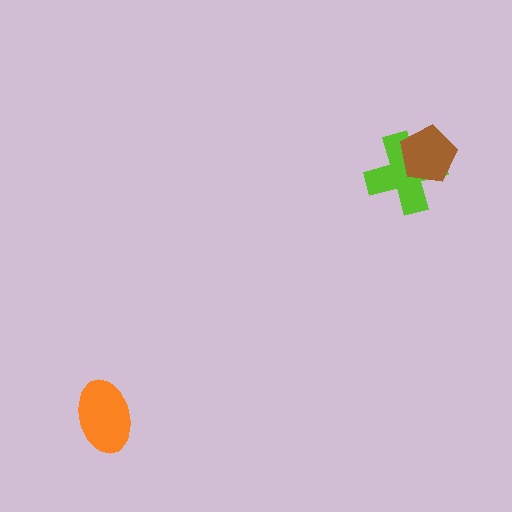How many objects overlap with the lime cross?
1 object overlaps with the lime cross.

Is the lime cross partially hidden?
Yes, it is partially covered by another shape.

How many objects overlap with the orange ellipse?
0 objects overlap with the orange ellipse.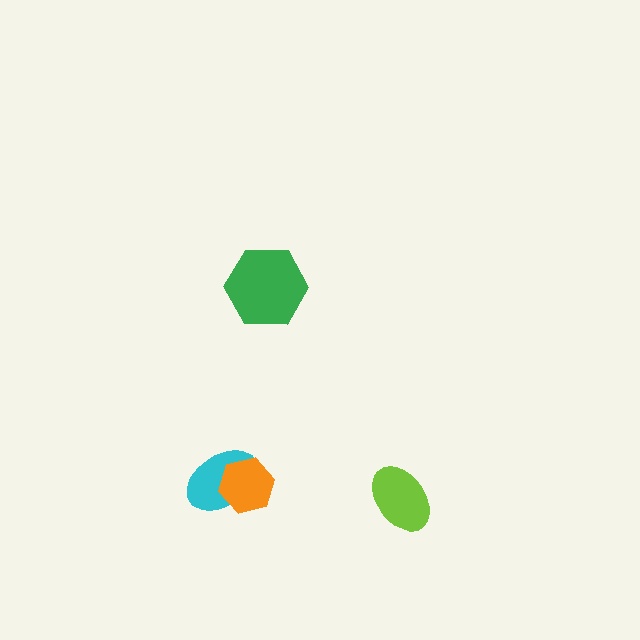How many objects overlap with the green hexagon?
0 objects overlap with the green hexagon.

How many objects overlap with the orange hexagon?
1 object overlaps with the orange hexagon.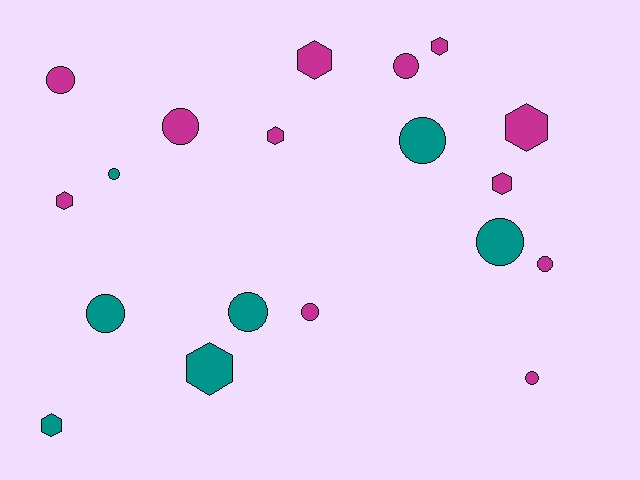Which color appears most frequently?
Magenta, with 12 objects.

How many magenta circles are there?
There are 6 magenta circles.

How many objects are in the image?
There are 19 objects.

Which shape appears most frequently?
Circle, with 11 objects.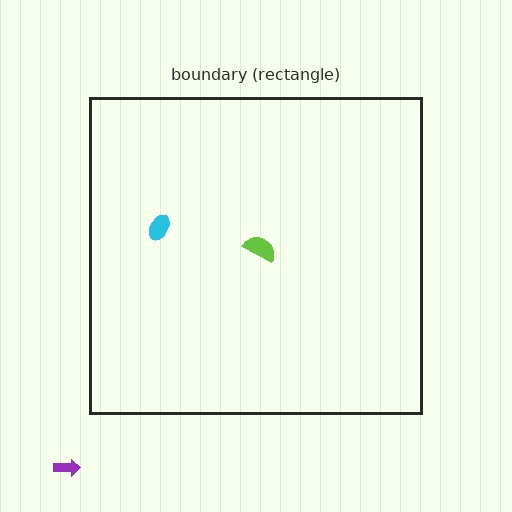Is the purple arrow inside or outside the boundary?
Outside.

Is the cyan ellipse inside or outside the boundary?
Inside.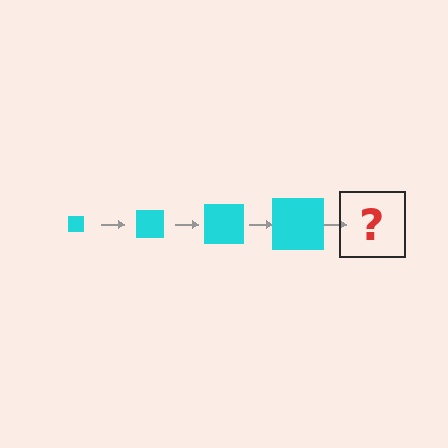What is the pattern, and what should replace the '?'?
The pattern is that the square gets progressively larger each step. The '?' should be a cyan square, larger than the previous one.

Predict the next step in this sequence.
The next step is a cyan square, larger than the previous one.